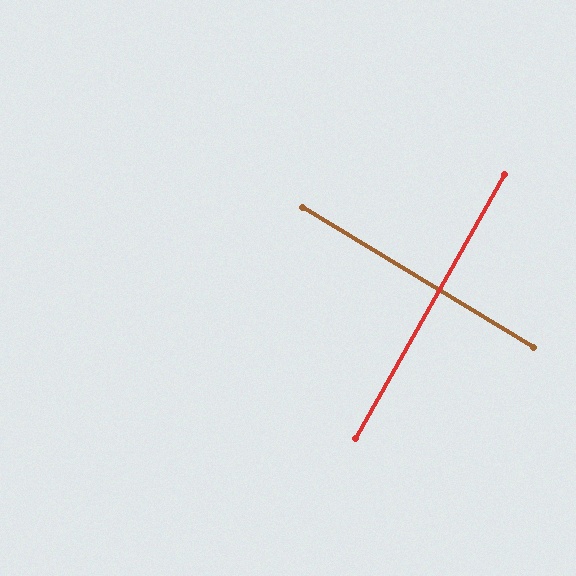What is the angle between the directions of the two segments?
Approximately 88 degrees.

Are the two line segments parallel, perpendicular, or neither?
Perpendicular — they meet at approximately 88°.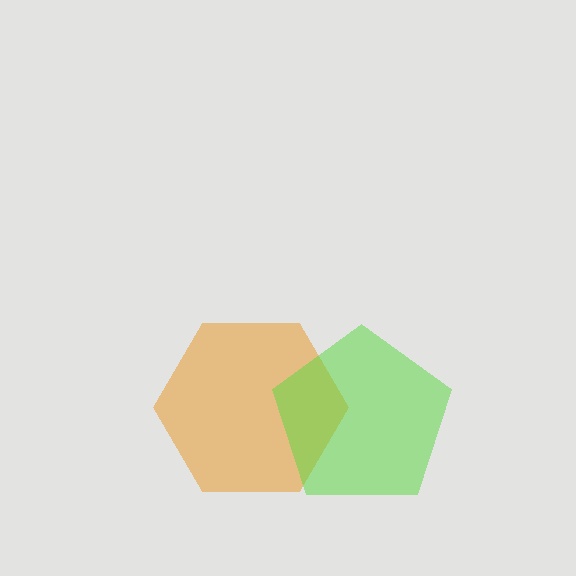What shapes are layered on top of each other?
The layered shapes are: an orange hexagon, a lime pentagon.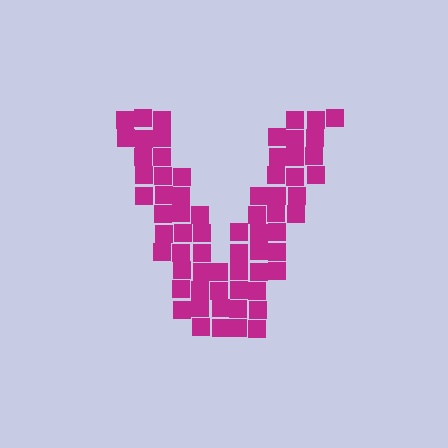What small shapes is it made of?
It is made of small squares.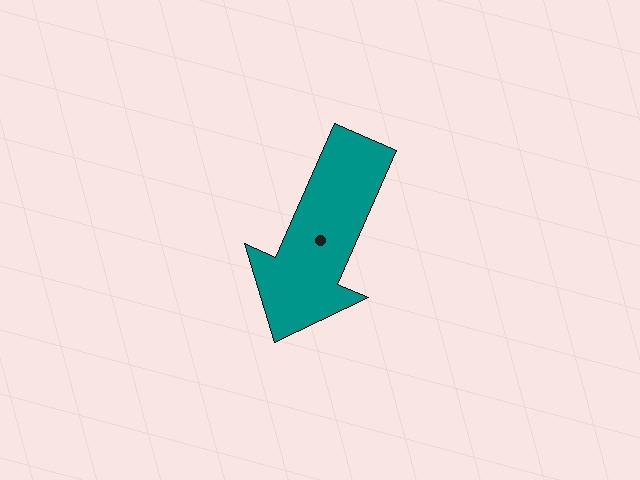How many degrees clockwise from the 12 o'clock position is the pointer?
Approximately 204 degrees.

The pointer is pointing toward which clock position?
Roughly 7 o'clock.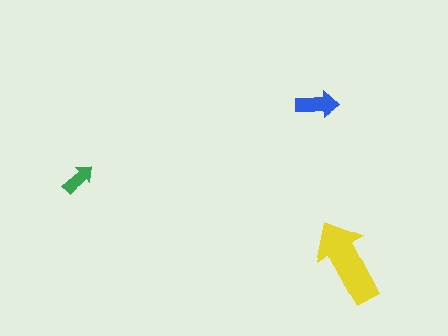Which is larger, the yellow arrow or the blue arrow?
The yellow one.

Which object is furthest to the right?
The yellow arrow is rightmost.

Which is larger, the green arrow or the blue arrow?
The blue one.